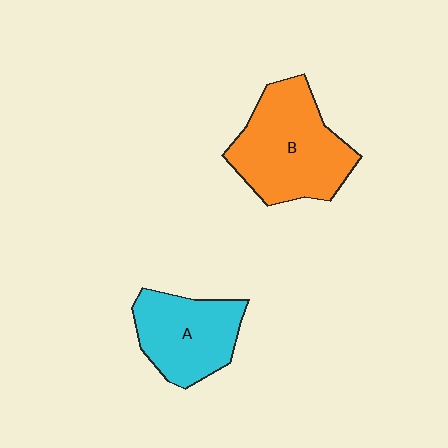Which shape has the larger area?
Shape B (orange).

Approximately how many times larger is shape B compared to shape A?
Approximately 1.4 times.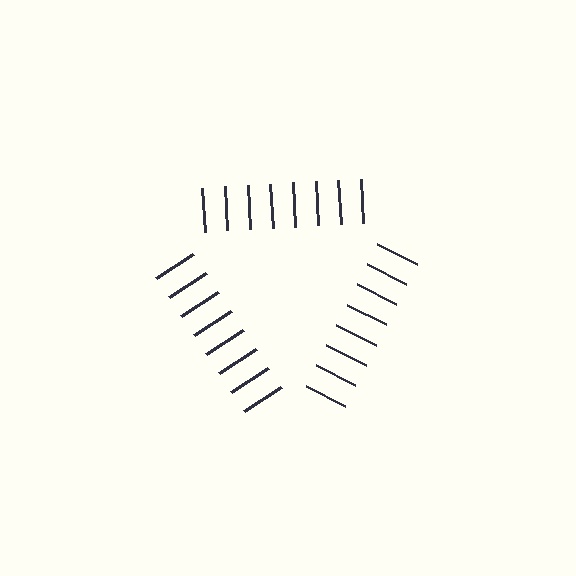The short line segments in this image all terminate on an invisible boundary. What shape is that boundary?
An illusory triangle — the line segments terminate on its edges but no continuous stroke is drawn.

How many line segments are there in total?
24 — 8 along each of the 3 edges.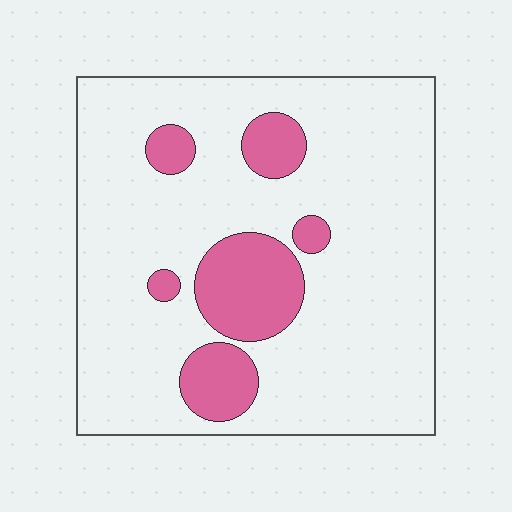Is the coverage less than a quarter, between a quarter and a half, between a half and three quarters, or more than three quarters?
Less than a quarter.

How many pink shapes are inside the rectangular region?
6.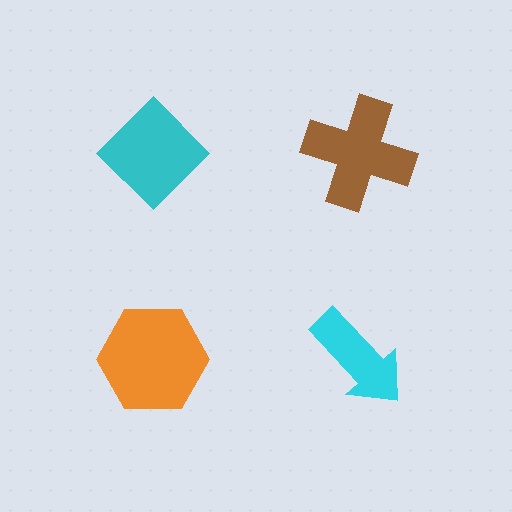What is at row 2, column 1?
An orange hexagon.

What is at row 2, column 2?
A cyan arrow.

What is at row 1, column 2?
A brown cross.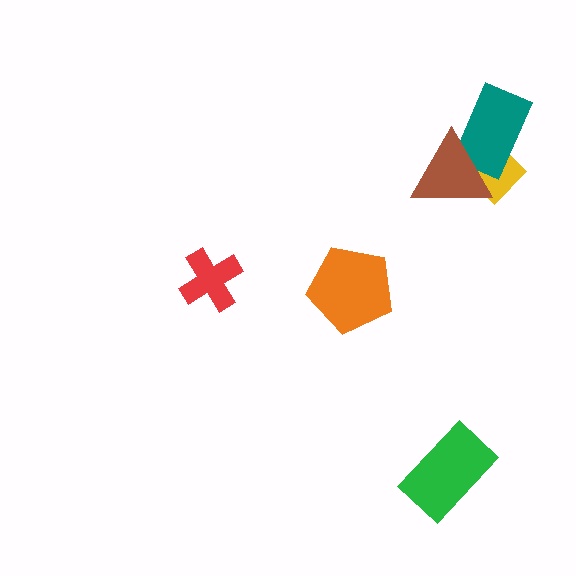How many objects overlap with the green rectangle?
0 objects overlap with the green rectangle.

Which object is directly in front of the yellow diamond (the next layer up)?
The teal rectangle is directly in front of the yellow diamond.